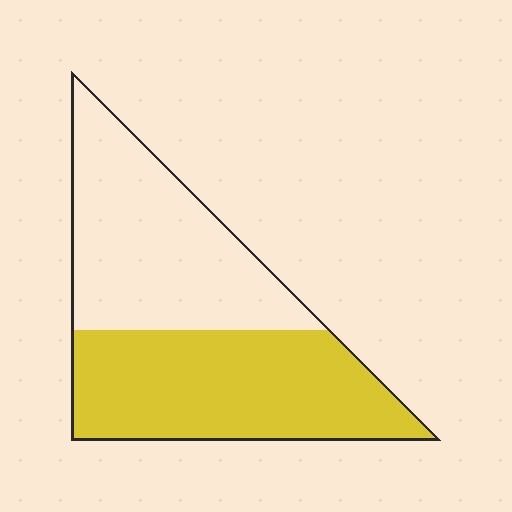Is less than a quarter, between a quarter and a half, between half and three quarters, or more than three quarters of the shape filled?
Between half and three quarters.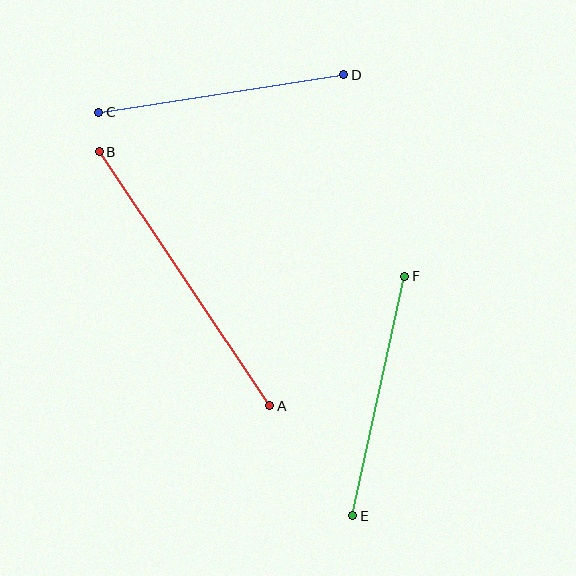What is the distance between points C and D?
The distance is approximately 248 pixels.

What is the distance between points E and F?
The distance is approximately 245 pixels.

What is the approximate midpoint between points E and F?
The midpoint is at approximately (379, 396) pixels.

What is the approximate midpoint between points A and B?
The midpoint is at approximately (184, 279) pixels.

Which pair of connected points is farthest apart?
Points A and B are farthest apart.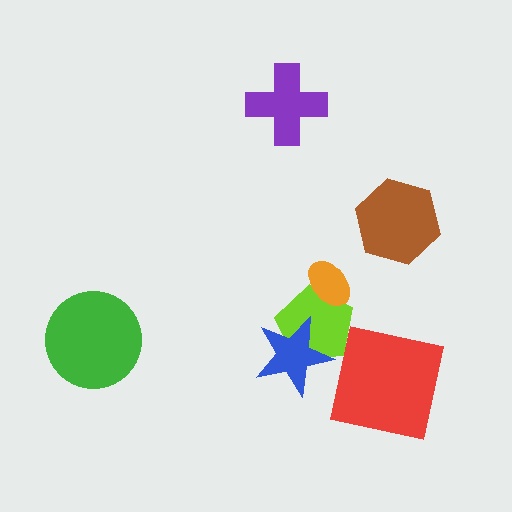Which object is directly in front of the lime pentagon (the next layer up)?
The blue star is directly in front of the lime pentagon.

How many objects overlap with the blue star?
1 object overlaps with the blue star.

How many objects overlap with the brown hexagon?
0 objects overlap with the brown hexagon.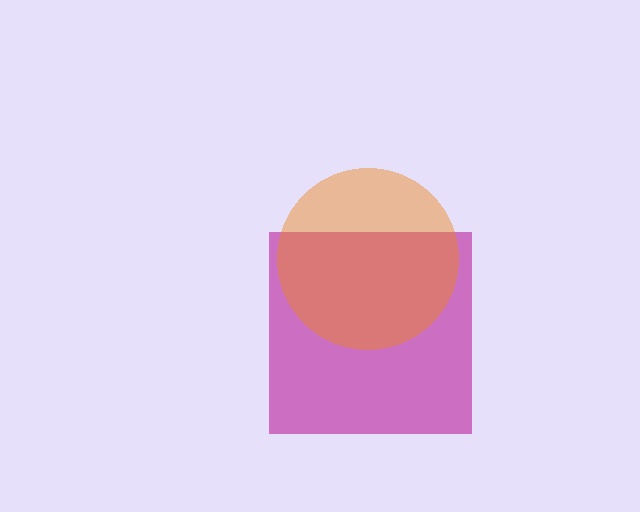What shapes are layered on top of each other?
The layered shapes are: a magenta square, an orange circle.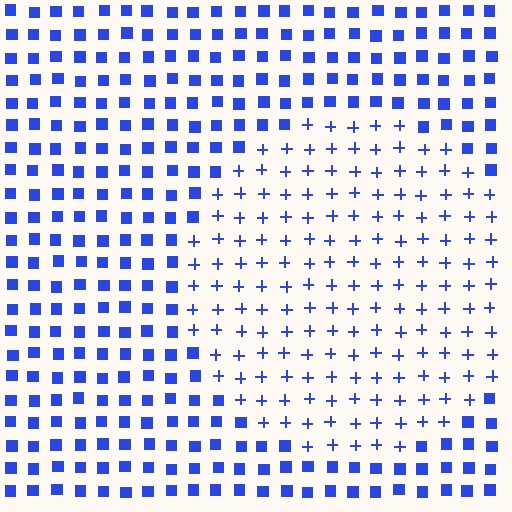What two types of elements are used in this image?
The image uses plus signs inside the circle region and squares outside it.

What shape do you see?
I see a circle.